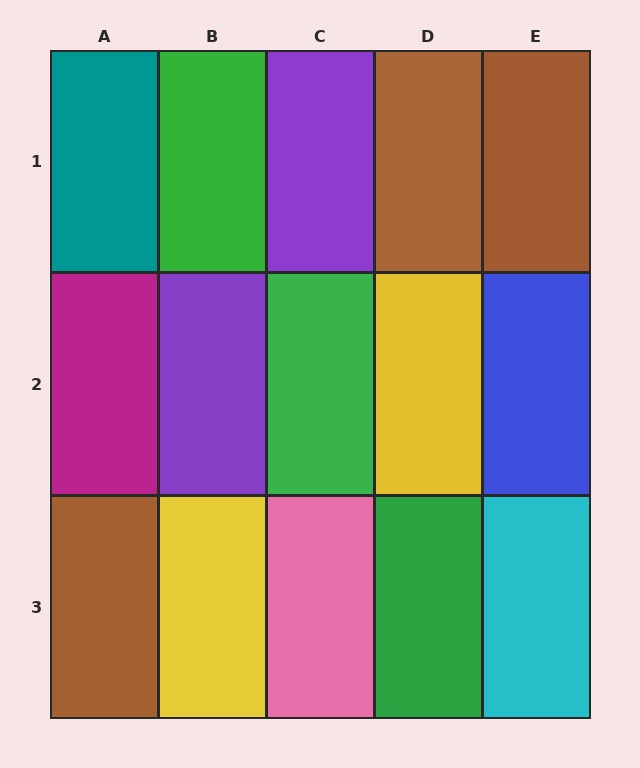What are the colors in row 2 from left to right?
Magenta, purple, green, yellow, blue.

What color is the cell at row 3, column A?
Brown.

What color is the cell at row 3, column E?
Cyan.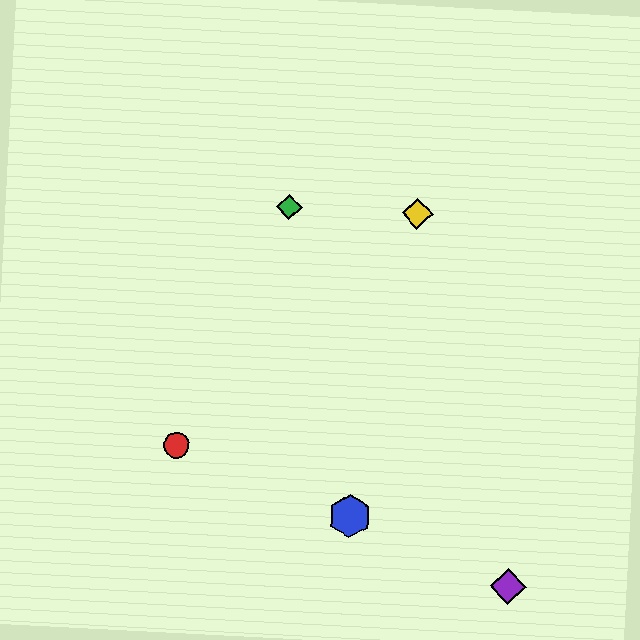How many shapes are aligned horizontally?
2 shapes (the green diamond, the yellow diamond) are aligned horizontally.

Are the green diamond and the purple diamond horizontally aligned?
No, the green diamond is at y≈207 and the purple diamond is at y≈587.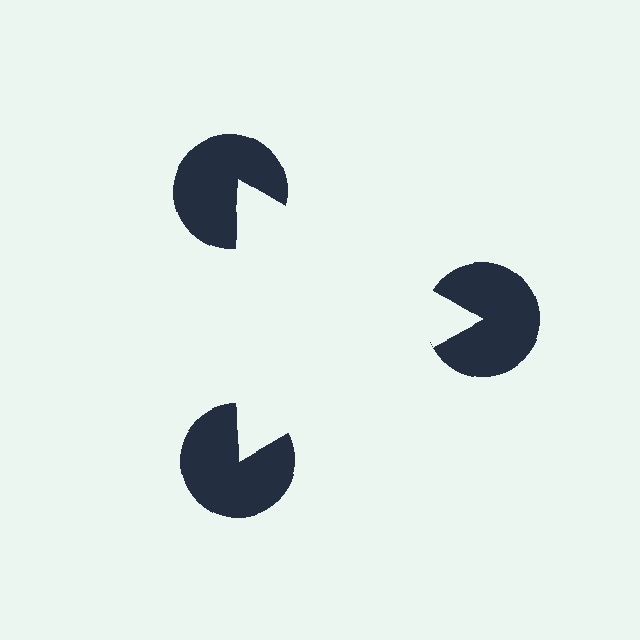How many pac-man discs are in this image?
There are 3 — one at each vertex of the illusory triangle.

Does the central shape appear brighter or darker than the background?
It typically appears slightly brighter than the background, even though no actual brightness change is drawn.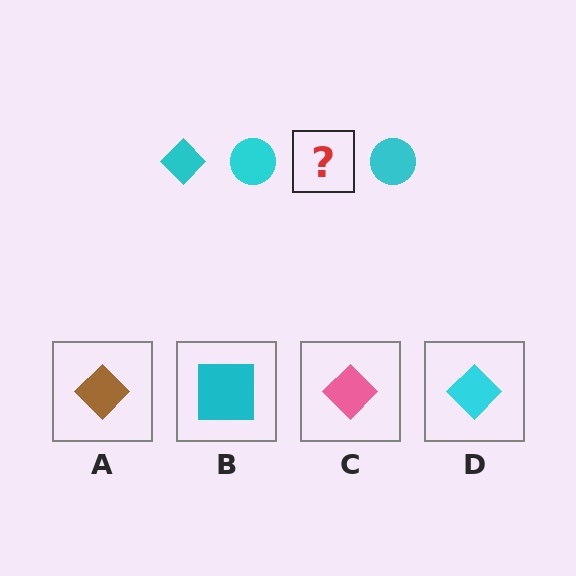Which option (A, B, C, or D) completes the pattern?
D.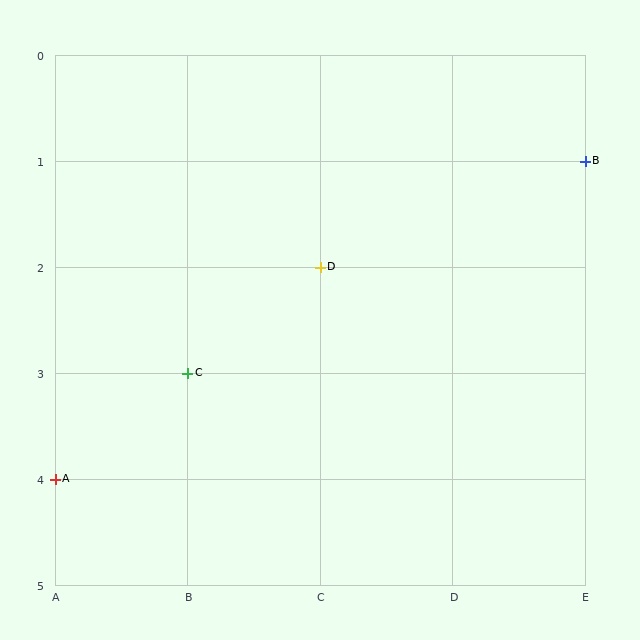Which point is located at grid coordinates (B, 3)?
Point C is at (B, 3).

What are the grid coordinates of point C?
Point C is at grid coordinates (B, 3).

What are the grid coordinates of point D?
Point D is at grid coordinates (C, 2).